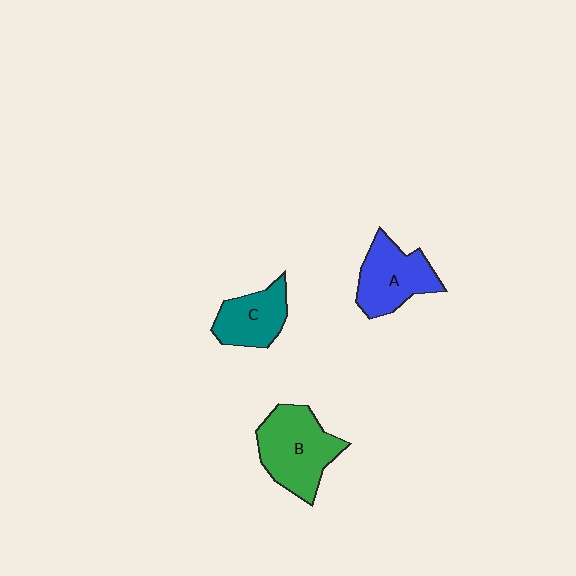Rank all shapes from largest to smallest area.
From largest to smallest: B (green), A (blue), C (teal).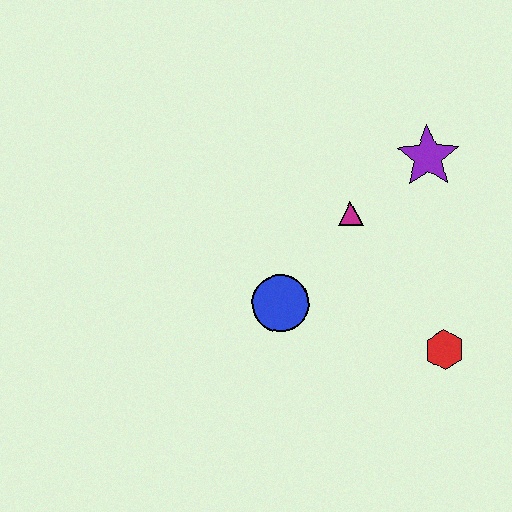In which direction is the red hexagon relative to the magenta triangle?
The red hexagon is below the magenta triangle.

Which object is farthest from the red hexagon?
The purple star is farthest from the red hexagon.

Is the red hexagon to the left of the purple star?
No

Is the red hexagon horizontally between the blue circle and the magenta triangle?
No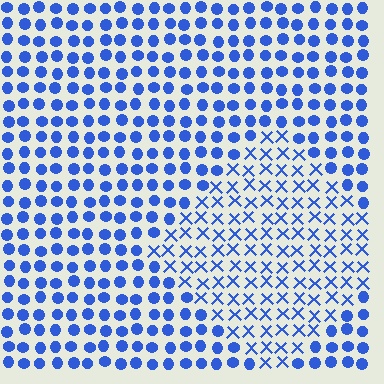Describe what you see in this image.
The image is filled with small blue elements arranged in a uniform grid. A diamond-shaped region contains X marks, while the surrounding area contains circles. The boundary is defined purely by the change in element shape.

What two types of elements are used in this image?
The image uses X marks inside the diamond region and circles outside it.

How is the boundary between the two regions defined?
The boundary is defined by a change in element shape: X marks inside vs. circles outside. All elements share the same color and spacing.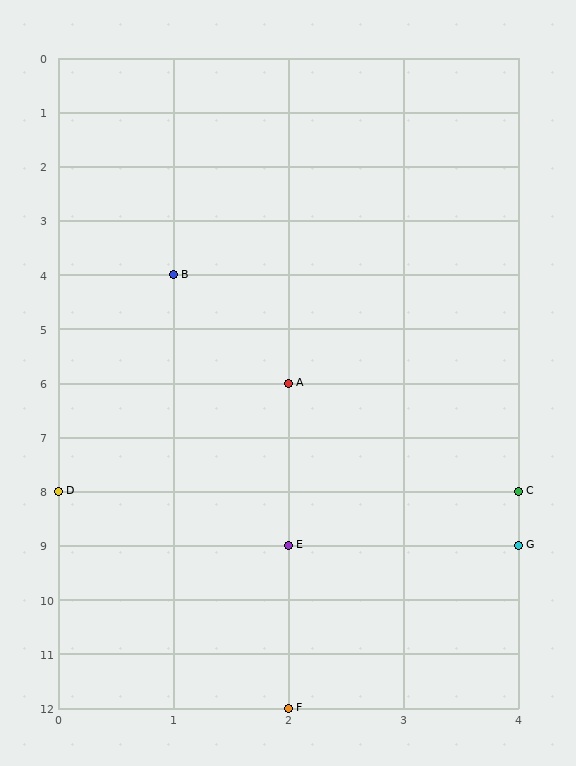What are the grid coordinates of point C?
Point C is at grid coordinates (4, 8).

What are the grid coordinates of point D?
Point D is at grid coordinates (0, 8).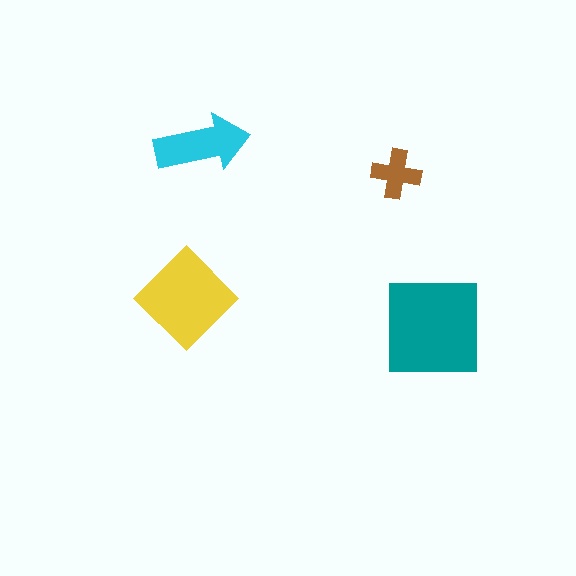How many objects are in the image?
There are 4 objects in the image.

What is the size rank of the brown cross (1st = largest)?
4th.